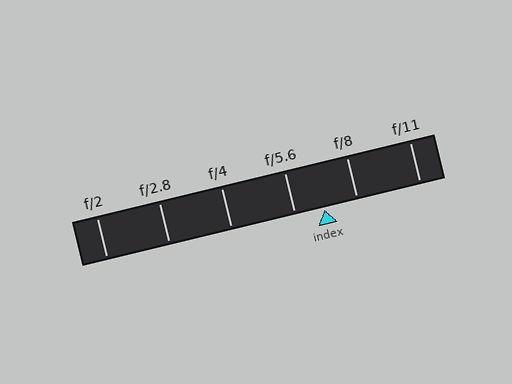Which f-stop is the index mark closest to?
The index mark is closest to f/5.6.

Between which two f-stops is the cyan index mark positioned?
The index mark is between f/5.6 and f/8.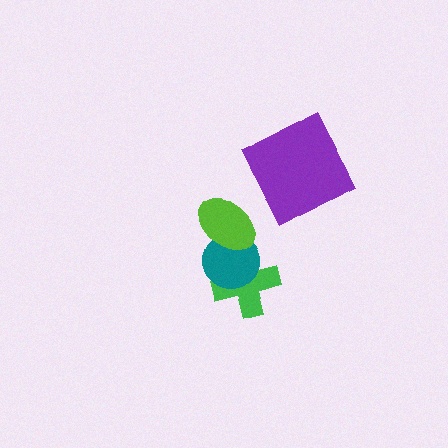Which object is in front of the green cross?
The teal circle is in front of the green cross.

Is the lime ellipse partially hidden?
No, no other shape covers it.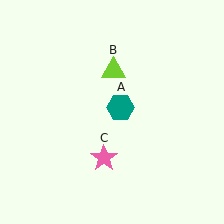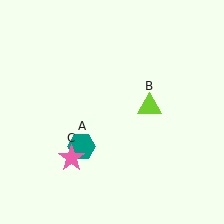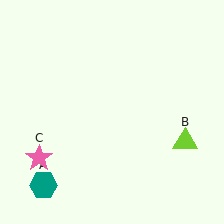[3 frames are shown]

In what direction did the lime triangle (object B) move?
The lime triangle (object B) moved down and to the right.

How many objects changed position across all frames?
3 objects changed position: teal hexagon (object A), lime triangle (object B), pink star (object C).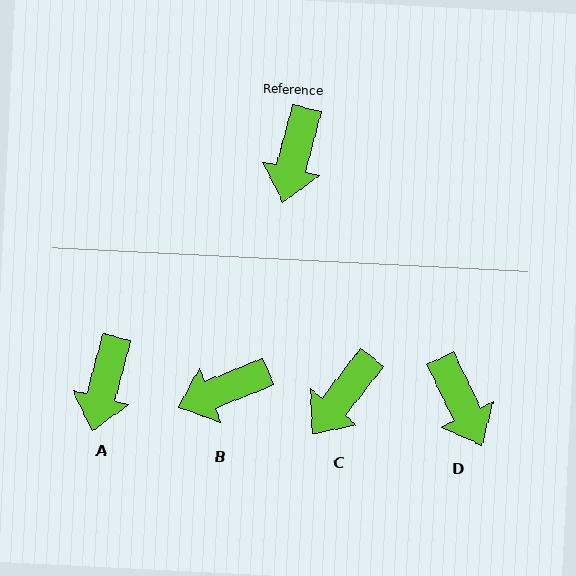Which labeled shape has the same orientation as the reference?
A.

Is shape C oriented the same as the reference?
No, it is off by about 23 degrees.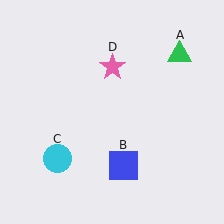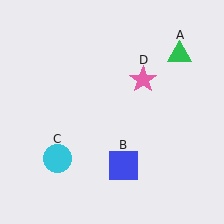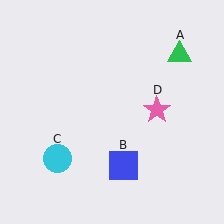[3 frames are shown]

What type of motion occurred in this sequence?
The pink star (object D) rotated clockwise around the center of the scene.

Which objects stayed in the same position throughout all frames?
Green triangle (object A) and blue square (object B) and cyan circle (object C) remained stationary.